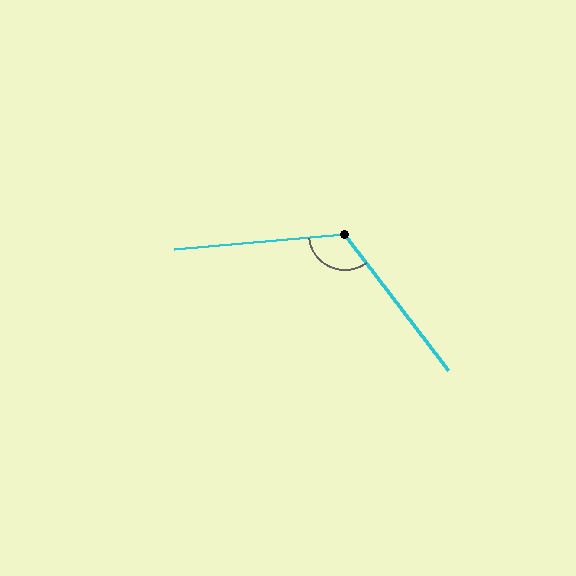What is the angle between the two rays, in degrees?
Approximately 122 degrees.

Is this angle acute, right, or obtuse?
It is obtuse.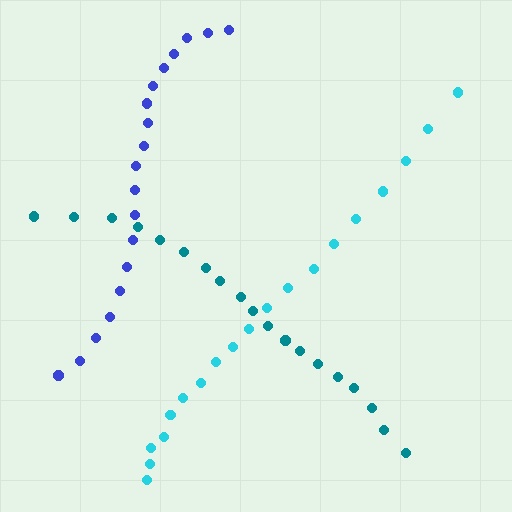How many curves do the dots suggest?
There are 3 distinct paths.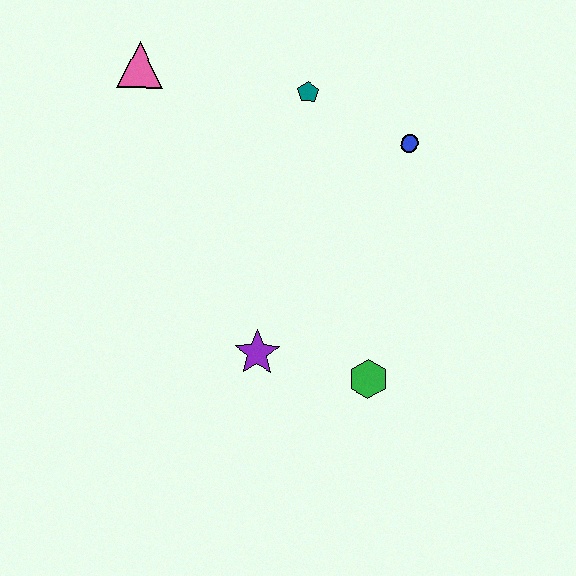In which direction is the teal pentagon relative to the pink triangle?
The teal pentagon is to the right of the pink triangle.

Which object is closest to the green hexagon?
The purple star is closest to the green hexagon.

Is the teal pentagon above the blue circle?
Yes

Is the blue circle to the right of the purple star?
Yes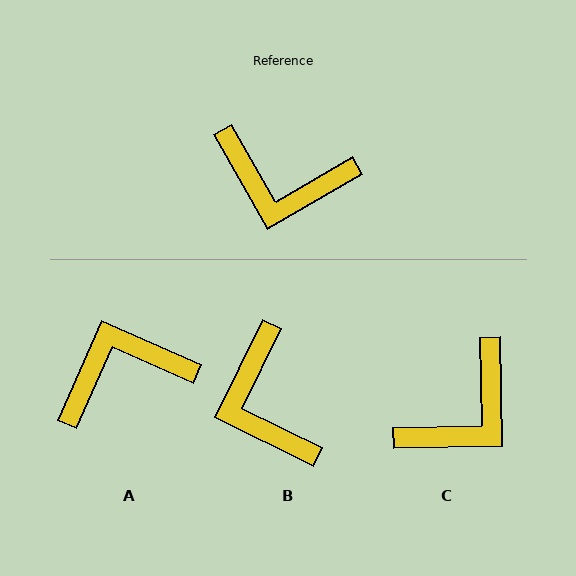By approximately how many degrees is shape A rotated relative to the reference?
Approximately 144 degrees clockwise.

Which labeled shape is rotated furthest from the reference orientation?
A, about 144 degrees away.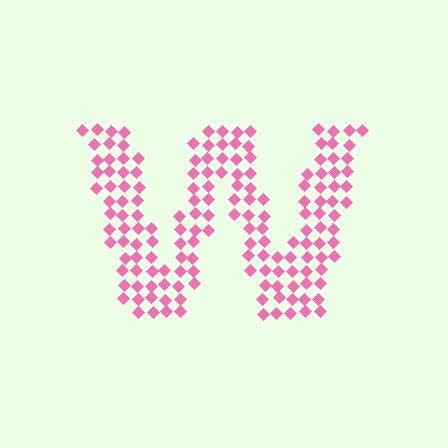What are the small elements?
The small elements are diamonds.